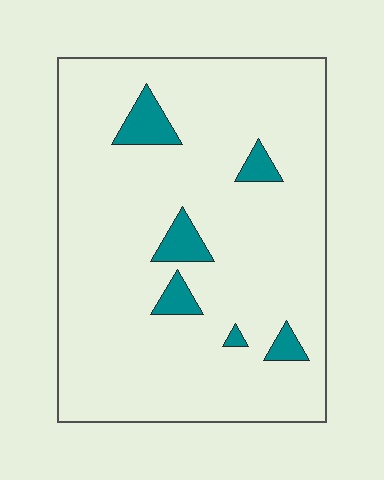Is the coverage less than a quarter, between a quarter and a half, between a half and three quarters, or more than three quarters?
Less than a quarter.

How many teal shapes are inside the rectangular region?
6.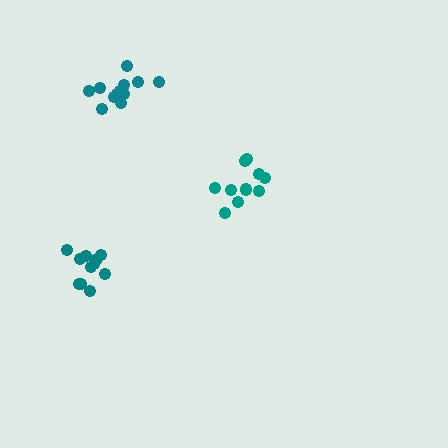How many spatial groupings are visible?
There are 3 spatial groupings.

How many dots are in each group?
Group 1: 11 dots, Group 2: 12 dots, Group 3: 10 dots (33 total).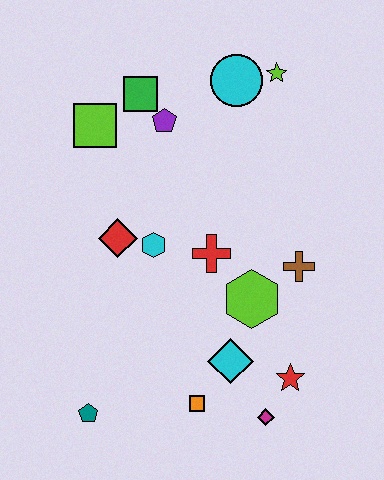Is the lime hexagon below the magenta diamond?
No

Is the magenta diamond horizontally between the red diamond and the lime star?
Yes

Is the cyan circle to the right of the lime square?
Yes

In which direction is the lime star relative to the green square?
The lime star is to the right of the green square.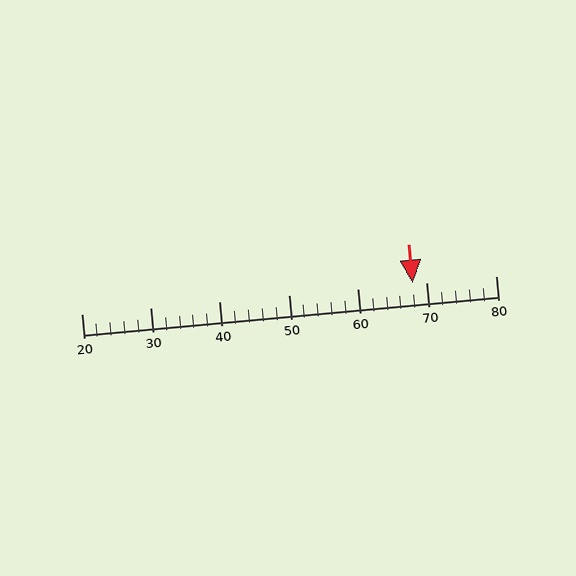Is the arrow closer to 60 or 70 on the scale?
The arrow is closer to 70.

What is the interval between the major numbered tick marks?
The major tick marks are spaced 10 units apart.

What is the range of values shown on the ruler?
The ruler shows values from 20 to 80.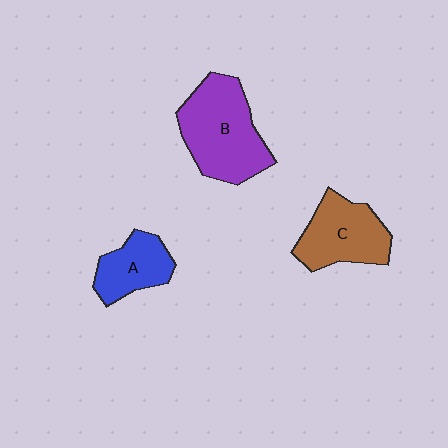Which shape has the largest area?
Shape B (purple).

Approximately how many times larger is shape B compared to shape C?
Approximately 1.3 times.